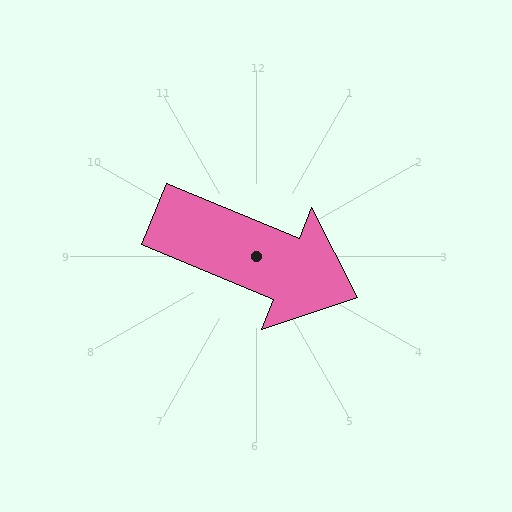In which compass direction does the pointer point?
East.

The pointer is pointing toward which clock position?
Roughly 4 o'clock.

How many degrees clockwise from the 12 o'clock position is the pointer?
Approximately 112 degrees.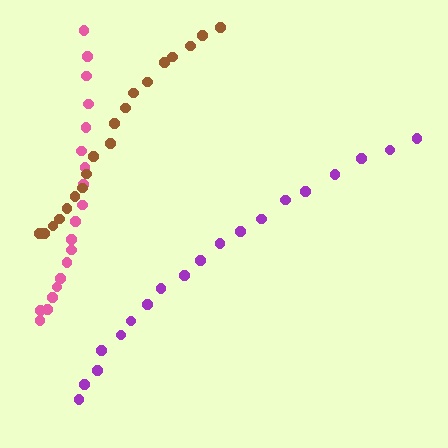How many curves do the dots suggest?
There are 3 distinct paths.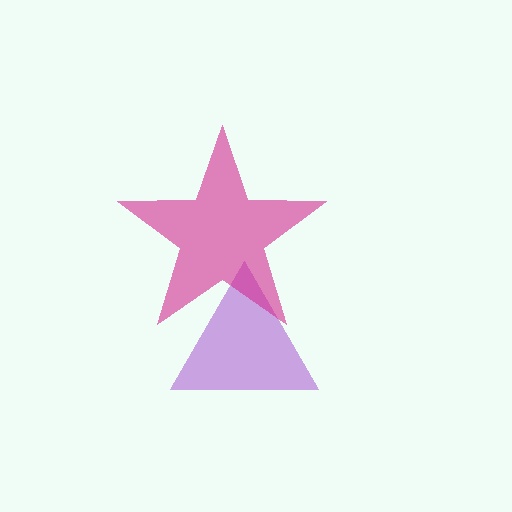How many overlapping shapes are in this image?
There are 2 overlapping shapes in the image.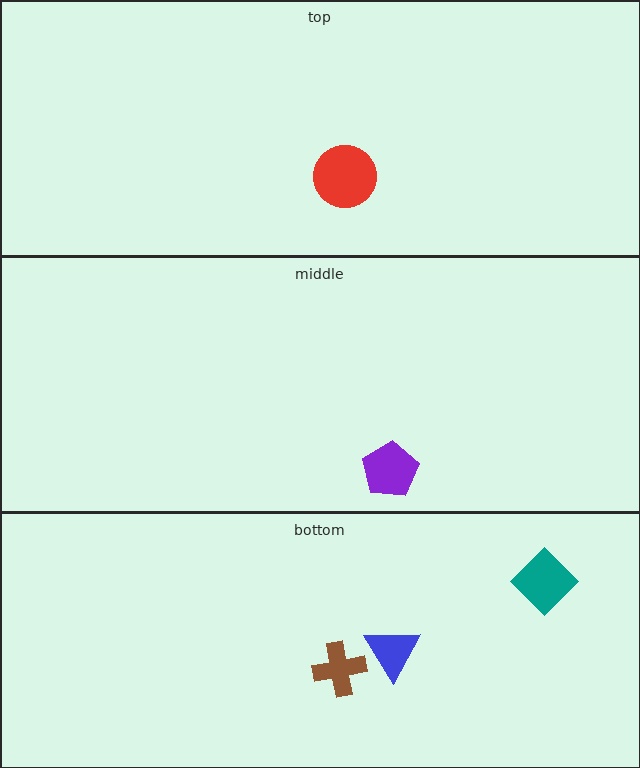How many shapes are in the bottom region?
3.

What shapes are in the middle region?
The purple pentagon.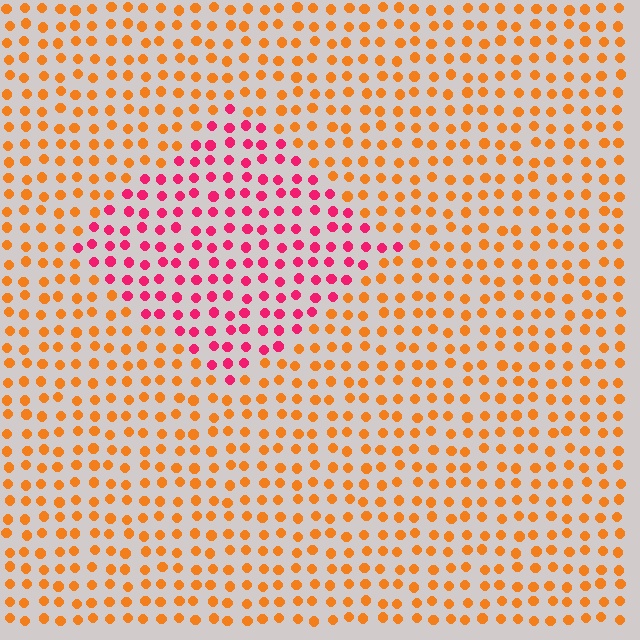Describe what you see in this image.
The image is filled with small orange elements in a uniform arrangement. A diamond-shaped region is visible where the elements are tinted to a slightly different hue, forming a subtle color boundary.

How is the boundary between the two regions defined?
The boundary is defined purely by a slight shift in hue (about 52 degrees). Spacing, size, and orientation are identical on both sides.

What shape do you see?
I see a diamond.